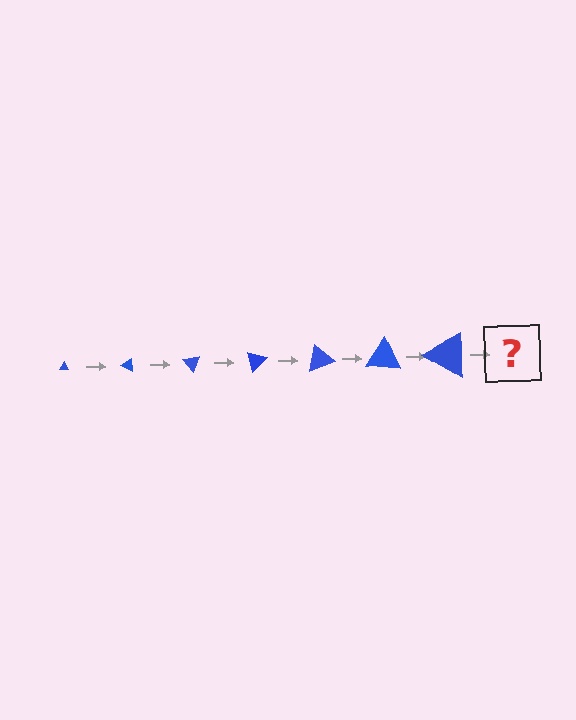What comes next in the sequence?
The next element should be a triangle, larger than the previous one and rotated 175 degrees from the start.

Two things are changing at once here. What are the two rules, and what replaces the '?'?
The two rules are that the triangle grows larger each step and it rotates 25 degrees each step. The '?' should be a triangle, larger than the previous one and rotated 175 degrees from the start.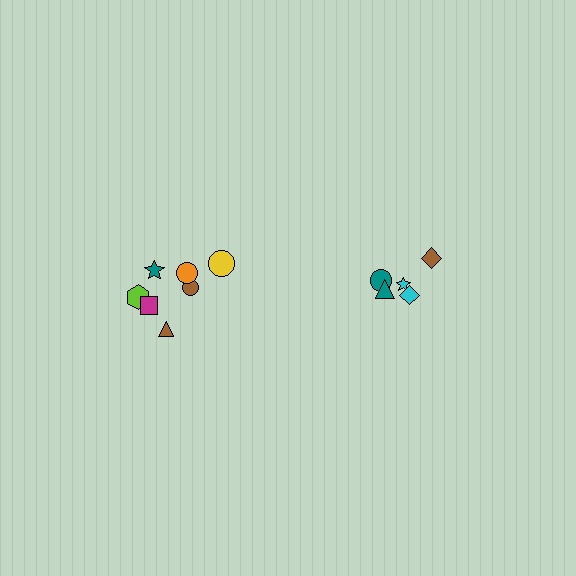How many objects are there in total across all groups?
There are 12 objects.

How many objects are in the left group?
There are 7 objects.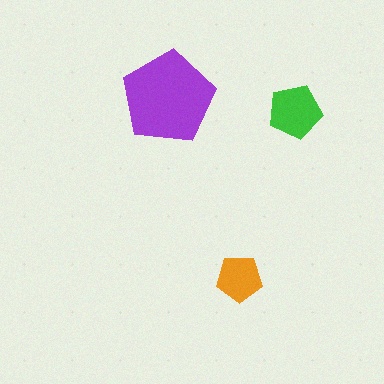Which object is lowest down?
The orange pentagon is bottommost.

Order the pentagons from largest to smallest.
the purple one, the green one, the orange one.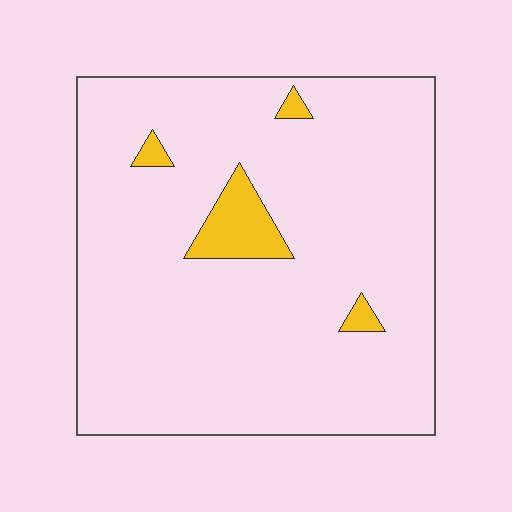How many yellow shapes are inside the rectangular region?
4.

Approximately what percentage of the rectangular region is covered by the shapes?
Approximately 5%.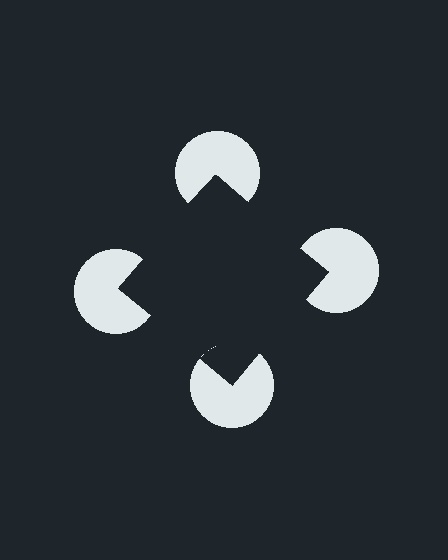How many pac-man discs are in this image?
There are 4 — one at each vertex of the illusory square.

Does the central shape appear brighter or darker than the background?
It typically appears slightly darker than the background, even though no actual brightness change is drawn.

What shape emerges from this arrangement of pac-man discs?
An illusory square — its edges are inferred from the aligned wedge cuts in the pac-man discs, not physically drawn.